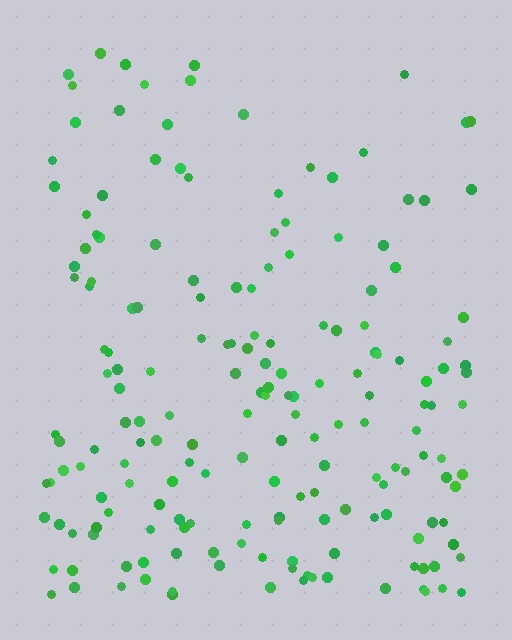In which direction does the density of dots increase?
From top to bottom, with the bottom side densest.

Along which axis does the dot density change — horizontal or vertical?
Vertical.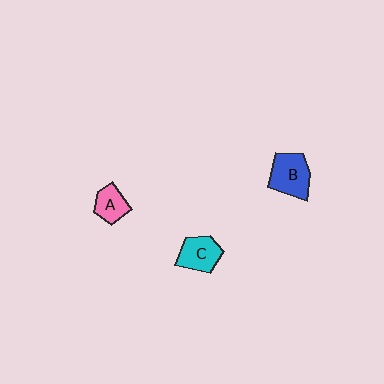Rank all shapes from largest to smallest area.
From largest to smallest: B (blue), C (cyan), A (pink).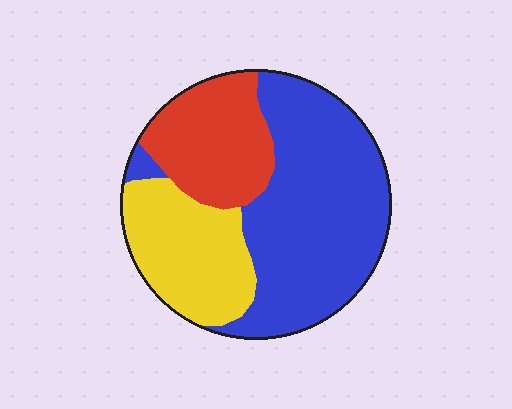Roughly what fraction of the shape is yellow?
Yellow takes up less than a quarter of the shape.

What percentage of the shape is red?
Red takes up less than a quarter of the shape.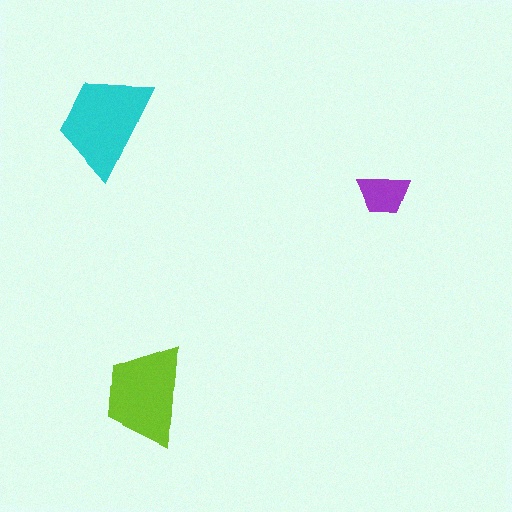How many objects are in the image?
There are 3 objects in the image.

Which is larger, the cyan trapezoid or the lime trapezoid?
The cyan one.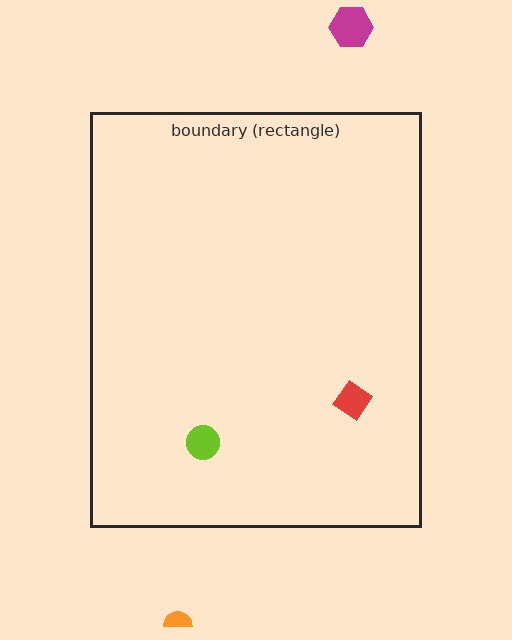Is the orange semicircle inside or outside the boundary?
Outside.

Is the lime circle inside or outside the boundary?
Inside.